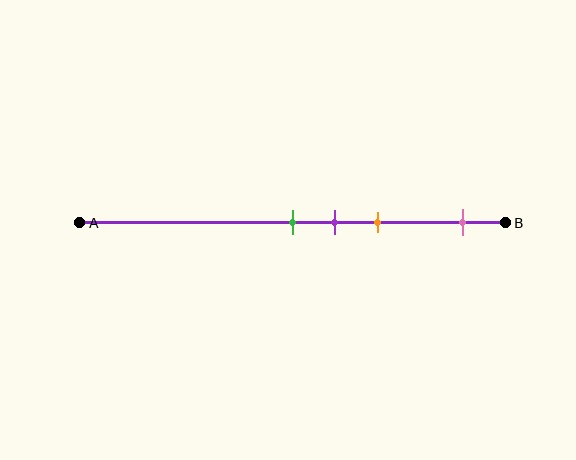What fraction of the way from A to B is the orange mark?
The orange mark is approximately 70% (0.7) of the way from A to B.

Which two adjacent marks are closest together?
The green and purple marks are the closest adjacent pair.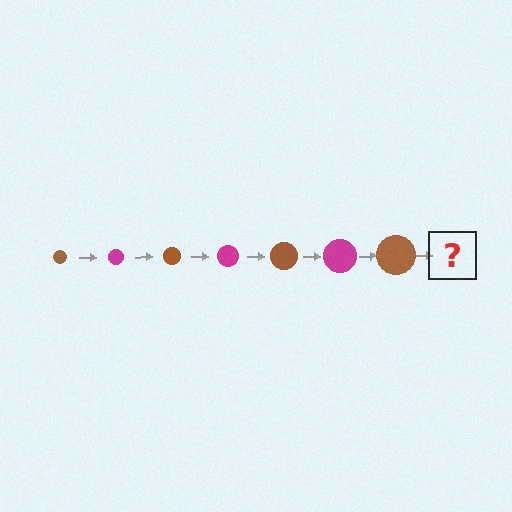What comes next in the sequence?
The next element should be a magenta circle, larger than the previous one.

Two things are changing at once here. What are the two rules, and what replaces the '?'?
The two rules are that the circle grows larger each step and the color cycles through brown and magenta. The '?' should be a magenta circle, larger than the previous one.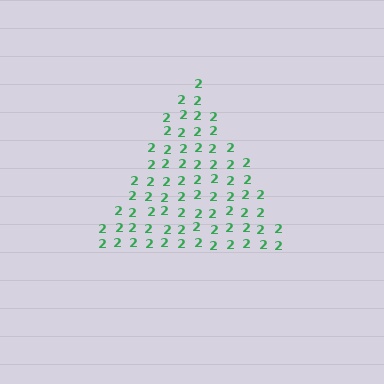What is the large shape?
The large shape is a triangle.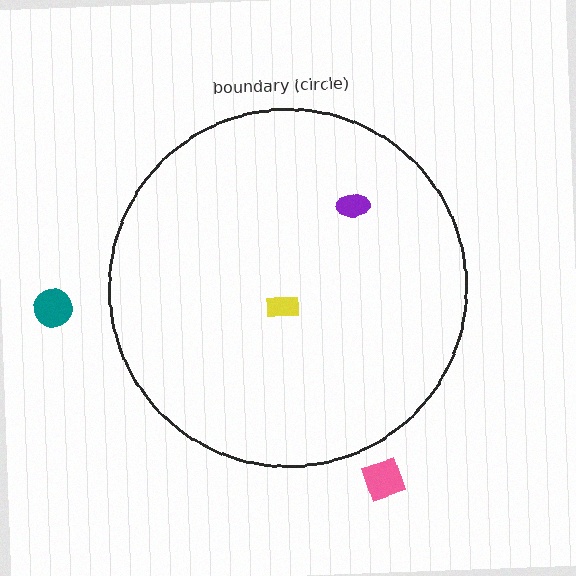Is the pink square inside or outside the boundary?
Outside.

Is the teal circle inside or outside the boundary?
Outside.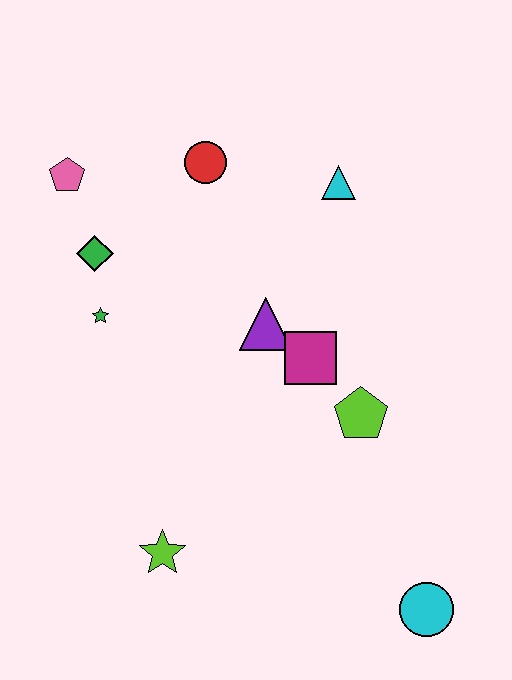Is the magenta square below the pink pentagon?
Yes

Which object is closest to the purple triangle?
The magenta square is closest to the purple triangle.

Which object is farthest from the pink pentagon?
The cyan circle is farthest from the pink pentagon.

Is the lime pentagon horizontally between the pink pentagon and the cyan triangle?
No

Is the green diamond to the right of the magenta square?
No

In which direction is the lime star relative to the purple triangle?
The lime star is below the purple triangle.